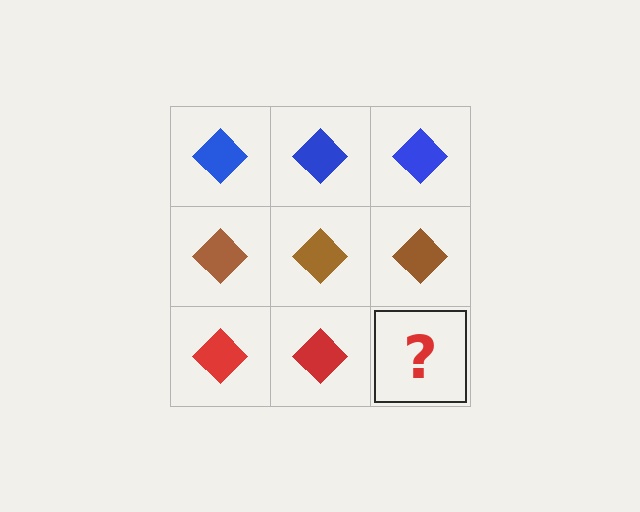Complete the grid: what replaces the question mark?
The question mark should be replaced with a red diamond.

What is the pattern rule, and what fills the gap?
The rule is that each row has a consistent color. The gap should be filled with a red diamond.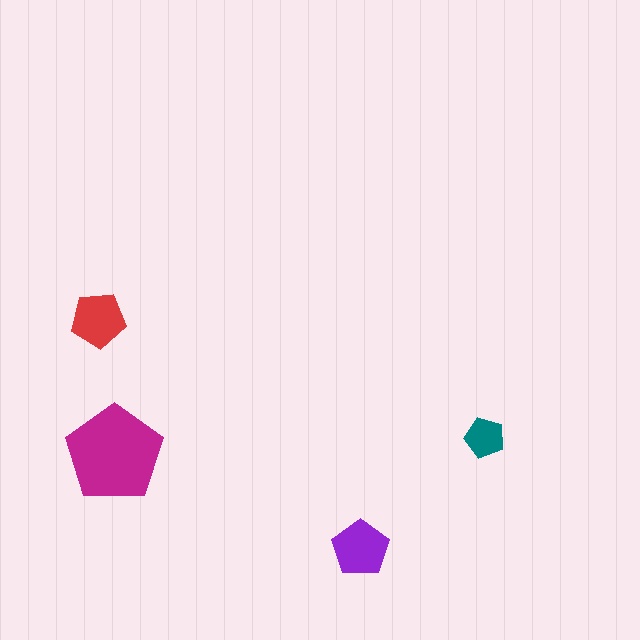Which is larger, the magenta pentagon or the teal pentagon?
The magenta one.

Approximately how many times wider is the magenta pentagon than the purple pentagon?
About 1.5 times wider.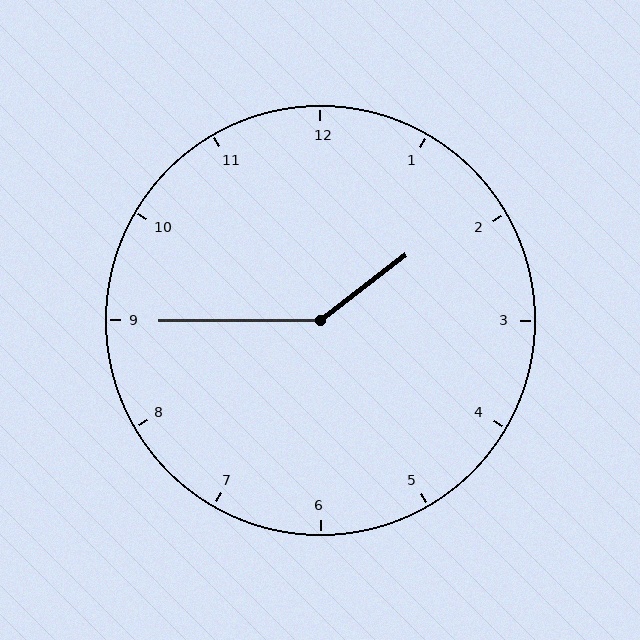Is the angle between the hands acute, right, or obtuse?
It is obtuse.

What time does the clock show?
1:45.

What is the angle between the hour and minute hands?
Approximately 142 degrees.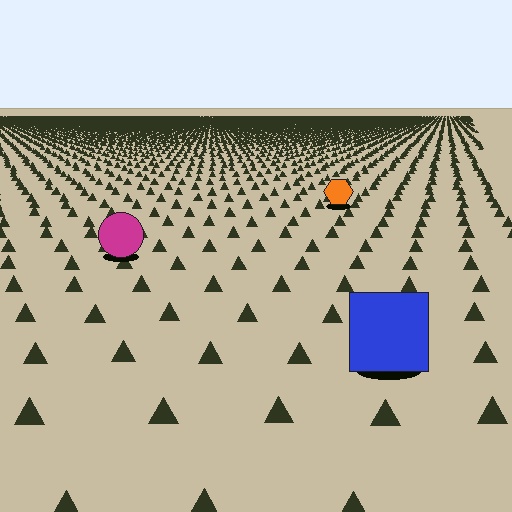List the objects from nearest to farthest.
From nearest to farthest: the blue square, the magenta circle, the orange hexagon.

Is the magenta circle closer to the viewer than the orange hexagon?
Yes. The magenta circle is closer — you can tell from the texture gradient: the ground texture is coarser near it.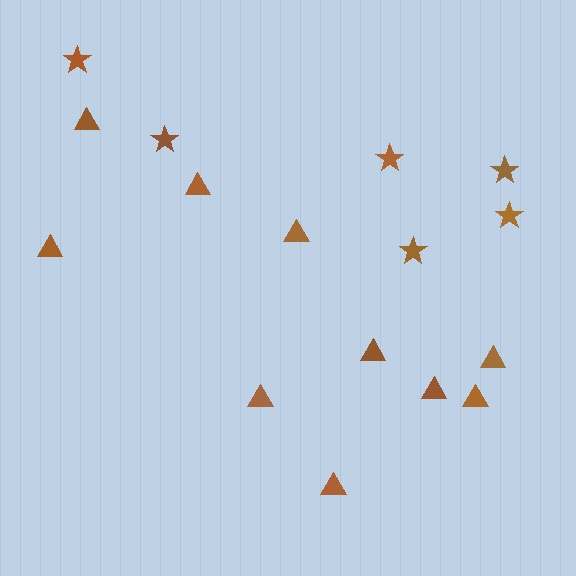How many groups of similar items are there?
There are 2 groups: one group of stars (6) and one group of triangles (10).